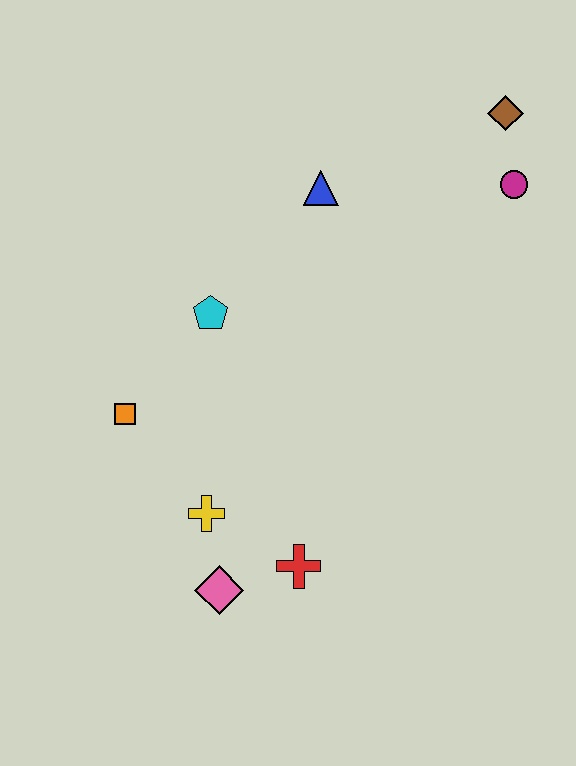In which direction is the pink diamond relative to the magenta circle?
The pink diamond is below the magenta circle.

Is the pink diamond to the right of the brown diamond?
No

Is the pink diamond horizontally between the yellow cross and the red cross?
Yes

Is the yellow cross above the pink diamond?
Yes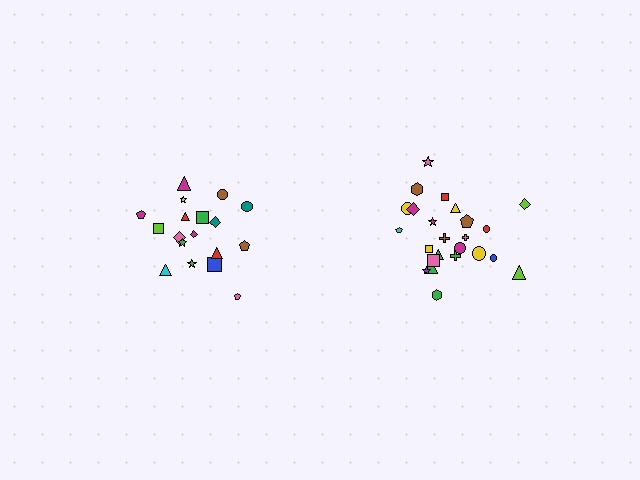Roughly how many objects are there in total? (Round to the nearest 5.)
Roughly 45 objects in total.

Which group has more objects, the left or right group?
The right group.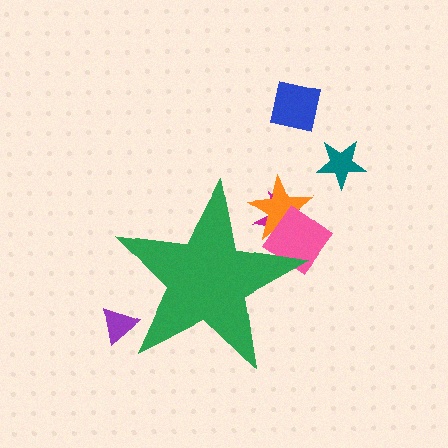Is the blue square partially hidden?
No, the blue square is fully visible.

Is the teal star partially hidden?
No, the teal star is fully visible.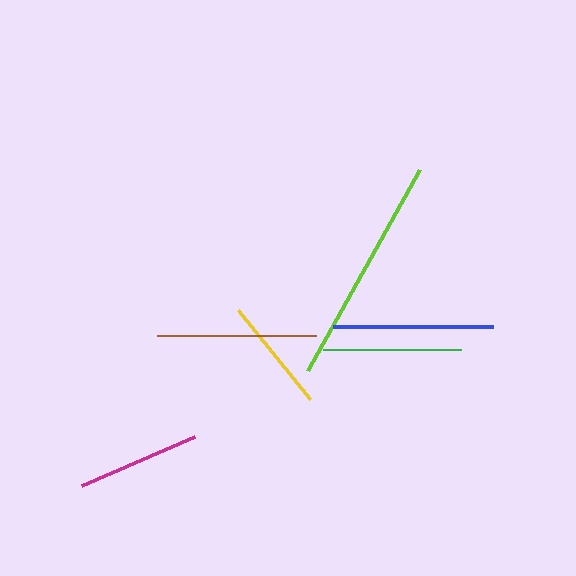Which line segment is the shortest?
The yellow line is the shortest at approximately 115 pixels.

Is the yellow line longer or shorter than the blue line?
The blue line is longer than the yellow line.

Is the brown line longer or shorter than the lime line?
The lime line is longer than the brown line.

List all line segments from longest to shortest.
From longest to shortest: lime, blue, brown, green, magenta, yellow.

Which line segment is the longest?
The lime line is the longest at approximately 231 pixels.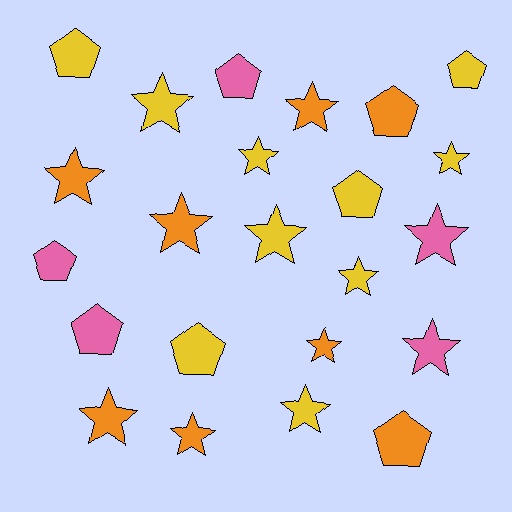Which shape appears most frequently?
Star, with 14 objects.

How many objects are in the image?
There are 23 objects.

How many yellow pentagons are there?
There are 4 yellow pentagons.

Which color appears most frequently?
Yellow, with 10 objects.